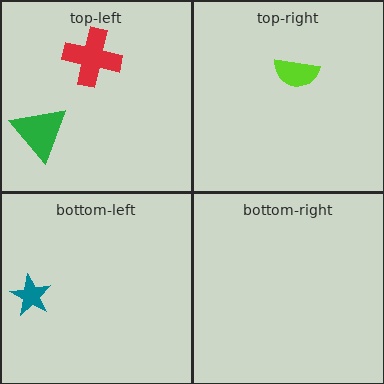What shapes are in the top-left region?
The red cross, the green triangle.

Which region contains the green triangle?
The top-left region.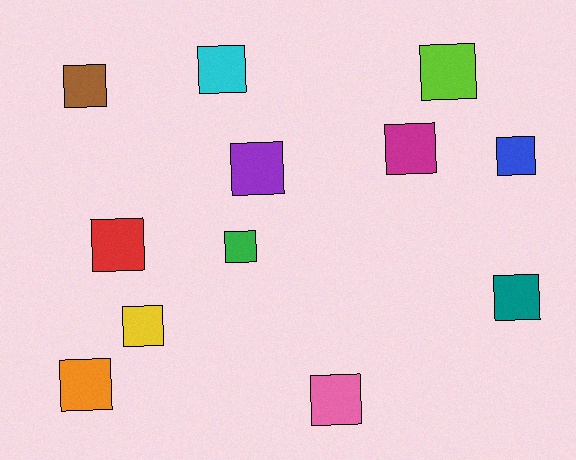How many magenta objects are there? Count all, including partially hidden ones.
There is 1 magenta object.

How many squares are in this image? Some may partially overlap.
There are 12 squares.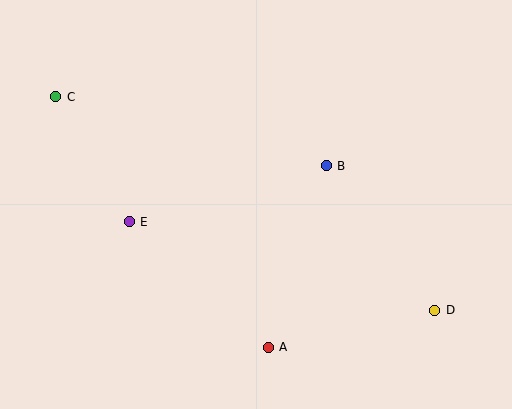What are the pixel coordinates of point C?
Point C is at (56, 97).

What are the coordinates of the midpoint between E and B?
The midpoint between E and B is at (228, 194).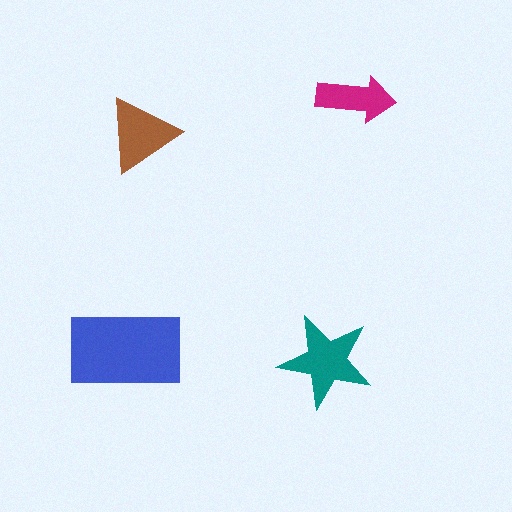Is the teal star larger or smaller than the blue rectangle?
Smaller.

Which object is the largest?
The blue rectangle.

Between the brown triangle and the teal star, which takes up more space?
The teal star.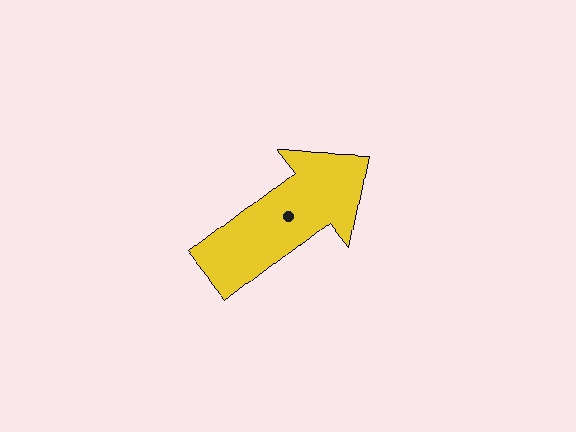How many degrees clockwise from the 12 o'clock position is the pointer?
Approximately 52 degrees.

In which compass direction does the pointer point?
Northeast.